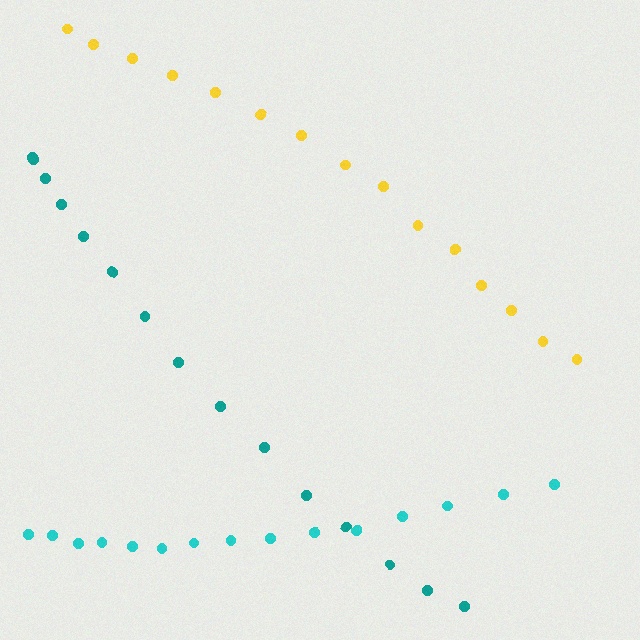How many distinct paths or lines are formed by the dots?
There are 3 distinct paths.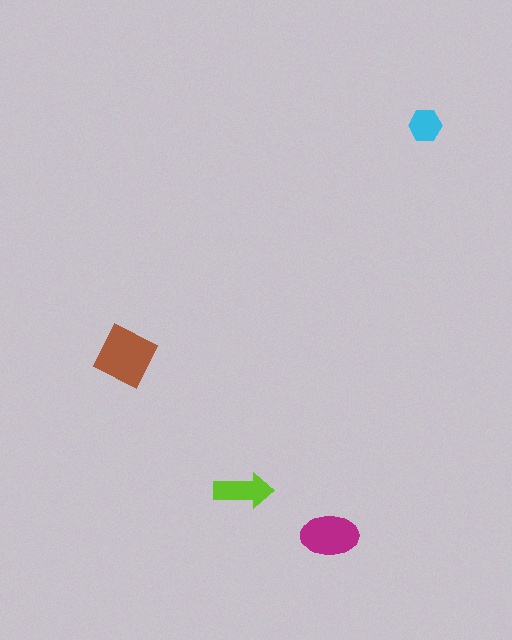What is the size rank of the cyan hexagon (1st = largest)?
4th.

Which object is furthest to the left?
The brown diamond is leftmost.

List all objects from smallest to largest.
The cyan hexagon, the lime arrow, the magenta ellipse, the brown diamond.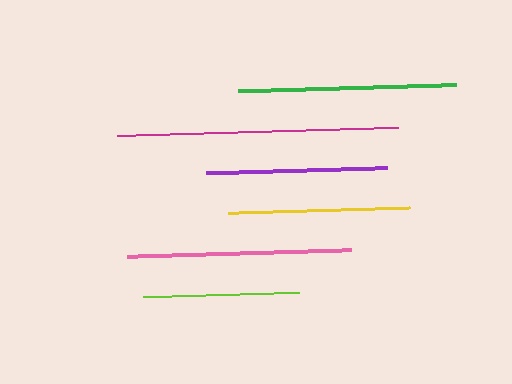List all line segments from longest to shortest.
From longest to shortest: magenta, pink, green, yellow, purple, lime.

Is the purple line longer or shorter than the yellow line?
The yellow line is longer than the purple line.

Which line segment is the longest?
The magenta line is the longest at approximately 281 pixels.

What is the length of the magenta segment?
The magenta segment is approximately 281 pixels long.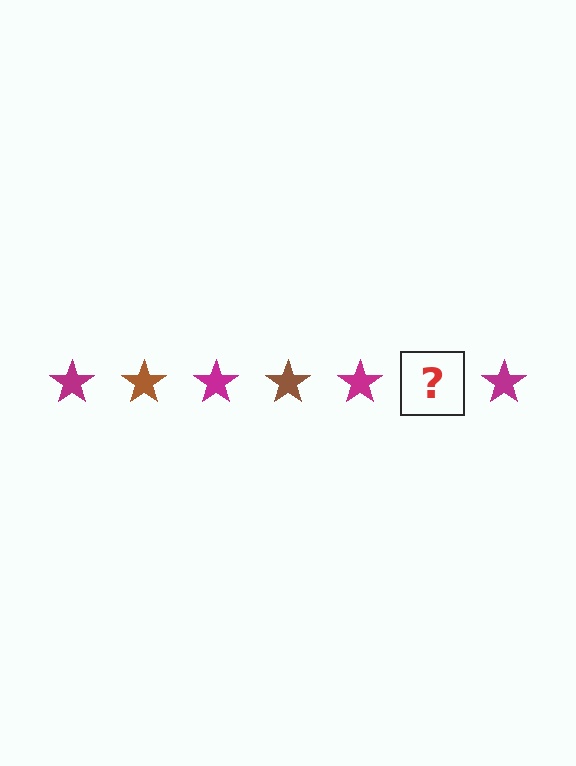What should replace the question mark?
The question mark should be replaced with a brown star.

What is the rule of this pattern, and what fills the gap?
The rule is that the pattern cycles through magenta, brown stars. The gap should be filled with a brown star.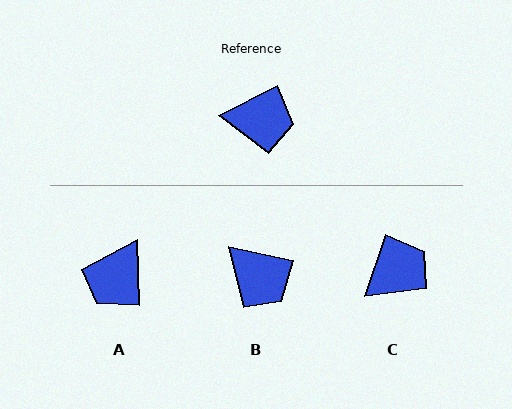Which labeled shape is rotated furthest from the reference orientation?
A, about 115 degrees away.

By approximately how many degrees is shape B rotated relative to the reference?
Approximately 39 degrees clockwise.